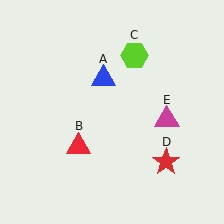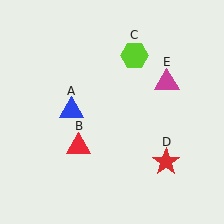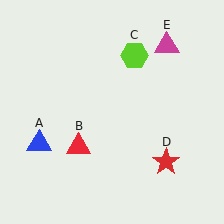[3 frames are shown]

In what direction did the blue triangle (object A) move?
The blue triangle (object A) moved down and to the left.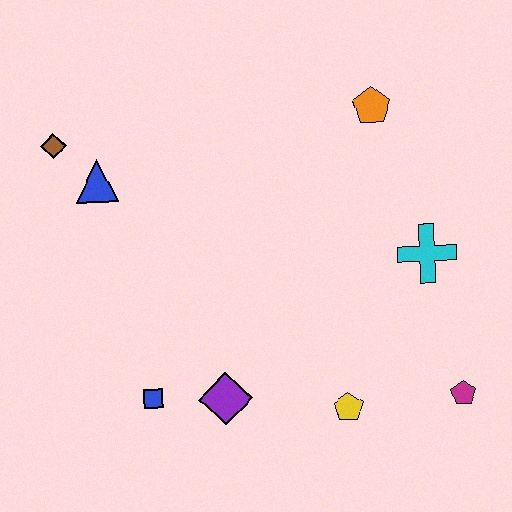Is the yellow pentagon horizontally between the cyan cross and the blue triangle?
Yes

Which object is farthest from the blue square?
The orange pentagon is farthest from the blue square.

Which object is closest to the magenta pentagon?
The yellow pentagon is closest to the magenta pentagon.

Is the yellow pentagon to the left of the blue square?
No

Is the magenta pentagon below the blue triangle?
Yes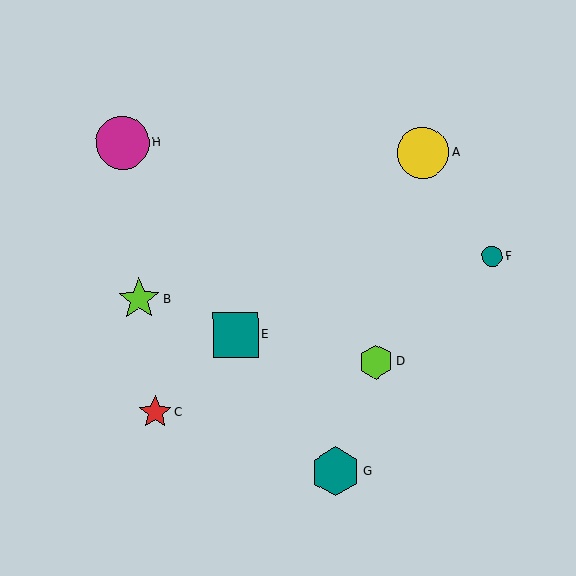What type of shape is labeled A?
Shape A is a yellow circle.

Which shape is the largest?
The magenta circle (labeled H) is the largest.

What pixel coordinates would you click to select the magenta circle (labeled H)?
Click at (123, 142) to select the magenta circle H.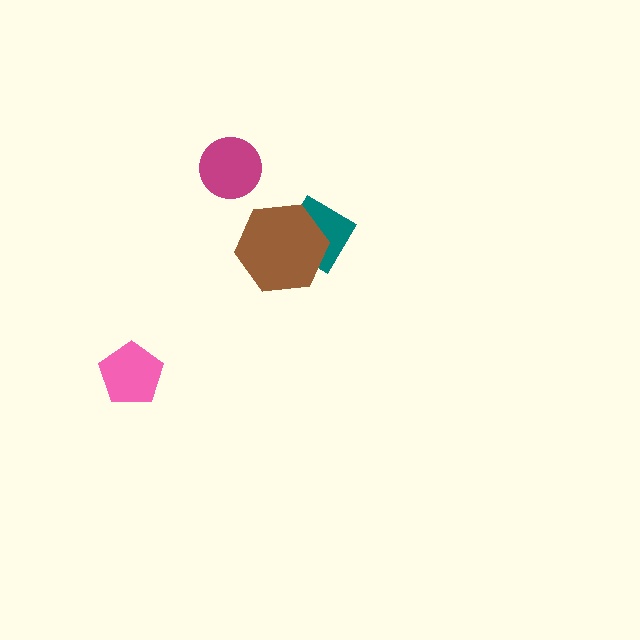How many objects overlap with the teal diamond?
1 object overlaps with the teal diamond.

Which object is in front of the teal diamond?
The brown hexagon is in front of the teal diamond.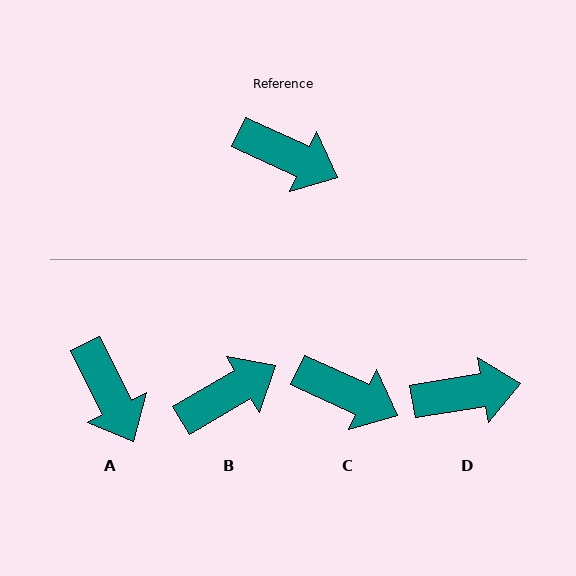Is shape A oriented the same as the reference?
No, it is off by about 39 degrees.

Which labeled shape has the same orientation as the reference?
C.